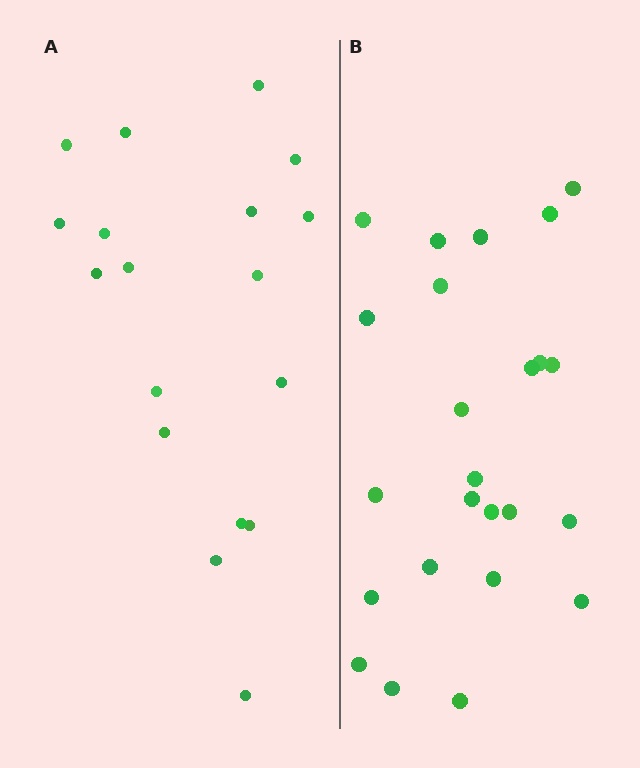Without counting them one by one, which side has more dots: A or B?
Region B (the right region) has more dots.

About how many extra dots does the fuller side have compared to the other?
Region B has about 6 more dots than region A.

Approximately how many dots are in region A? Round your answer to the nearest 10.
About 20 dots. (The exact count is 18, which rounds to 20.)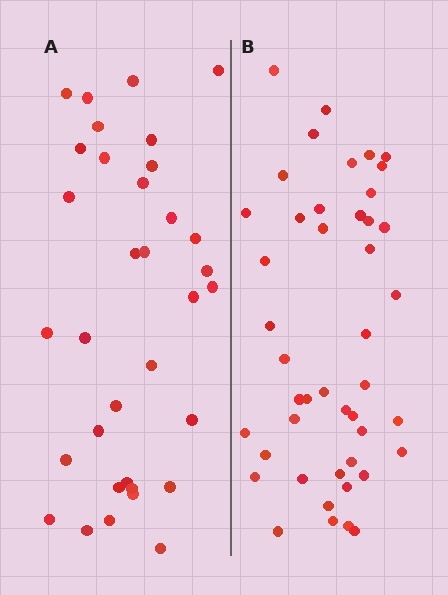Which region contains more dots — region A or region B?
Region B (the right region) has more dots.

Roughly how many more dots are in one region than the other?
Region B has roughly 12 or so more dots than region A.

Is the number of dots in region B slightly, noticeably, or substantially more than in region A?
Region B has noticeably more, but not dramatically so. The ratio is roughly 1.3 to 1.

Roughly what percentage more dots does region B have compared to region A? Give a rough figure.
About 30% more.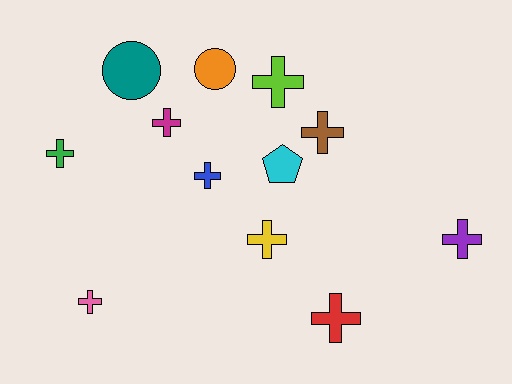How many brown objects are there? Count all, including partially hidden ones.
There is 1 brown object.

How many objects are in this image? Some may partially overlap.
There are 12 objects.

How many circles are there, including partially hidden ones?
There are 2 circles.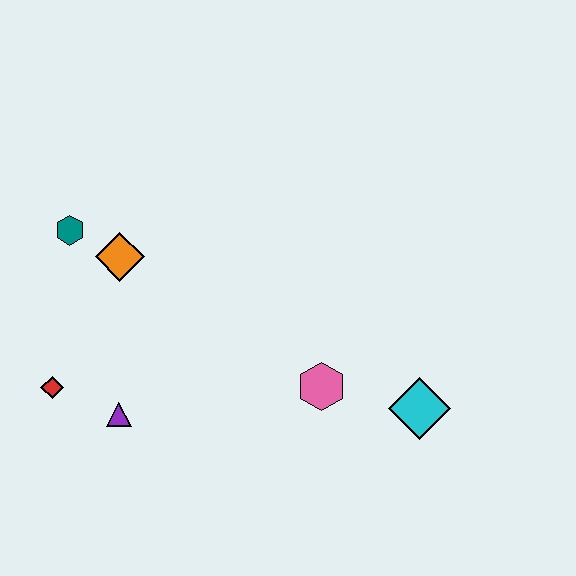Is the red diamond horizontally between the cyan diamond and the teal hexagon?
No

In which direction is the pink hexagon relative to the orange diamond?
The pink hexagon is to the right of the orange diamond.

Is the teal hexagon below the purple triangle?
No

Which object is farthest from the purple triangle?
The cyan diamond is farthest from the purple triangle.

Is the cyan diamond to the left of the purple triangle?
No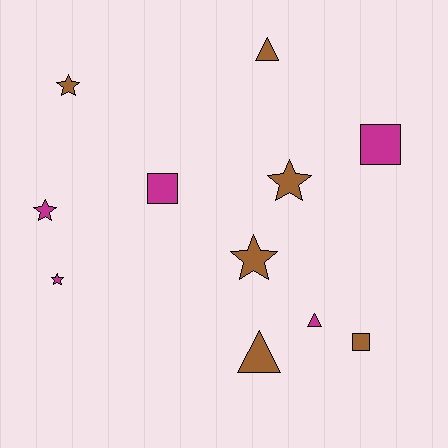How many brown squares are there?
There is 1 brown square.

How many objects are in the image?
There are 11 objects.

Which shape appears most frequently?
Star, with 5 objects.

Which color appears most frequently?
Brown, with 6 objects.